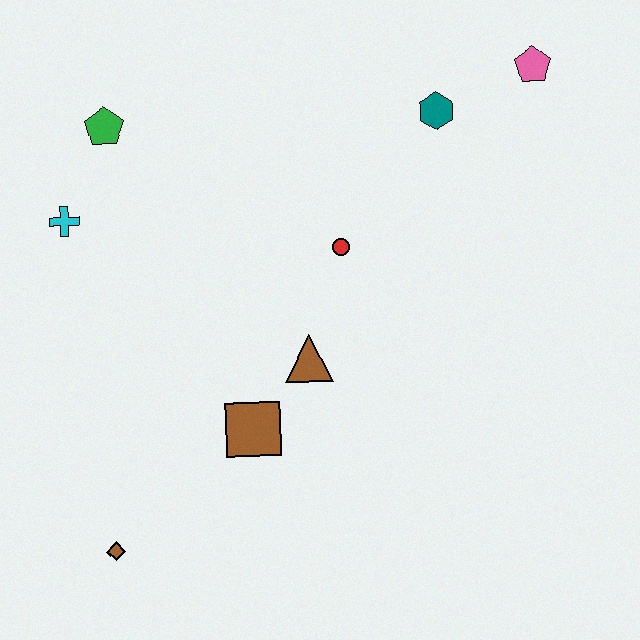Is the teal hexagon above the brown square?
Yes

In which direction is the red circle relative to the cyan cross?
The red circle is to the right of the cyan cross.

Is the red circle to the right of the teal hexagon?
No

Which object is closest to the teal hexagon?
The pink pentagon is closest to the teal hexagon.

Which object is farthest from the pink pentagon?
The brown diamond is farthest from the pink pentagon.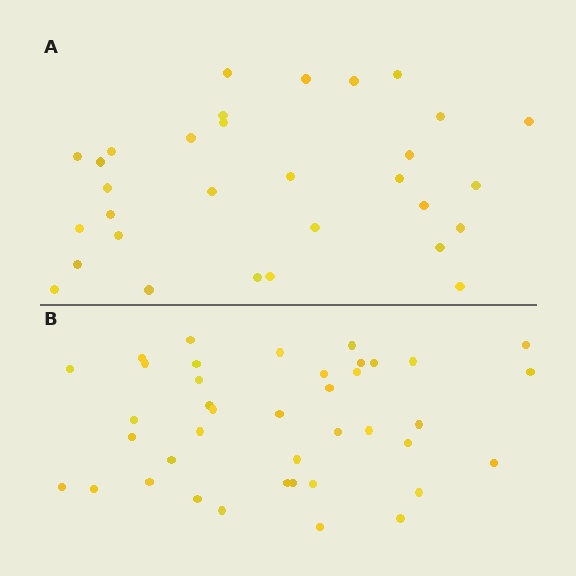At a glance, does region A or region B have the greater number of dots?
Region B (the bottom region) has more dots.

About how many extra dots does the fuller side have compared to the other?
Region B has roughly 8 or so more dots than region A.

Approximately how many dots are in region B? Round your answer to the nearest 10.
About 40 dots.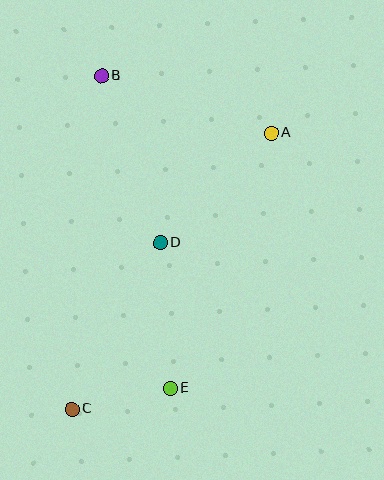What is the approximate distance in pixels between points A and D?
The distance between A and D is approximately 156 pixels.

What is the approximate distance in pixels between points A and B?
The distance between A and B is approximately 179 pixels.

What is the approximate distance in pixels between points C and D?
The distance between C and D is approximately 188 pixels.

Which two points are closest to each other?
Points C and E are closest to each other.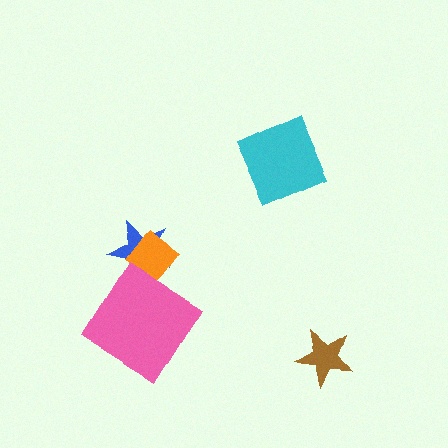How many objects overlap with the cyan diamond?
0 objects overlap with the cyan diamond.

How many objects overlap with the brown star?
0 objects overlap with the brown star.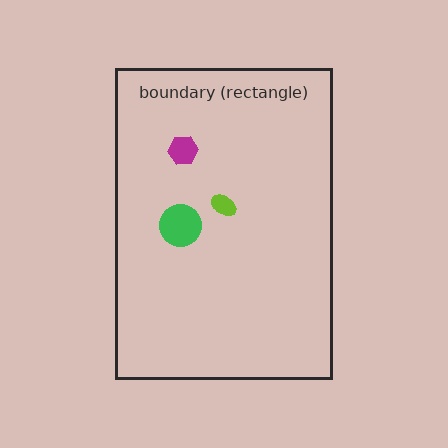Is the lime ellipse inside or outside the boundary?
Inside.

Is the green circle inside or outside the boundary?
Inside.